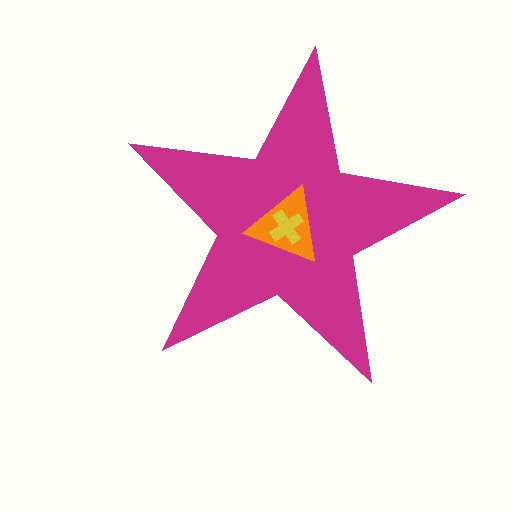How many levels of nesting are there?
3.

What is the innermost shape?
The yellow cross.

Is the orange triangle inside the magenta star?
Yes.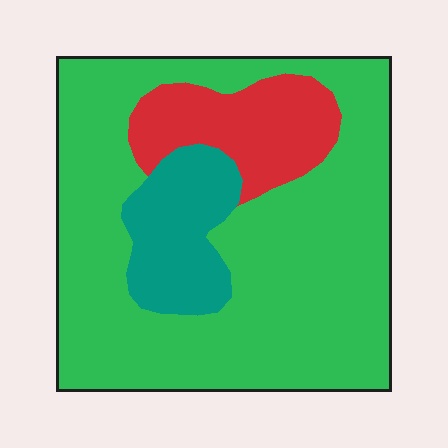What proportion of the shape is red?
Red takes up about one sixth (1/6) of the shape.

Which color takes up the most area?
Green, at roughly 70%.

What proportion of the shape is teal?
Teal takes up about one eighth (1/8) of the shape.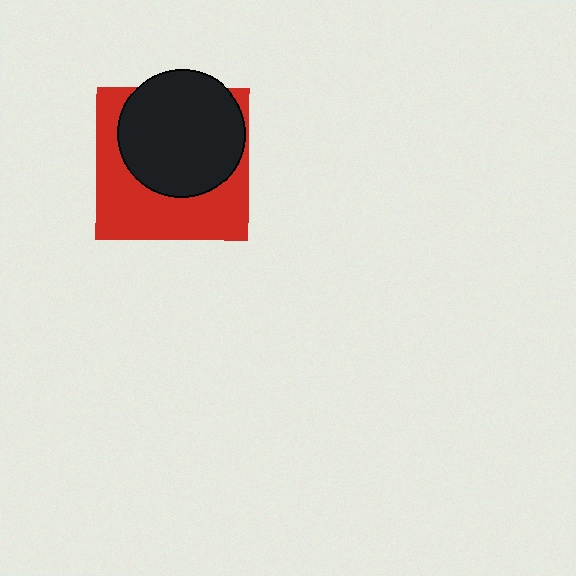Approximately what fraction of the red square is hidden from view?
Roughly 51% of the red square is hidden behind the black circle.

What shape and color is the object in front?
The object in front is a black circle.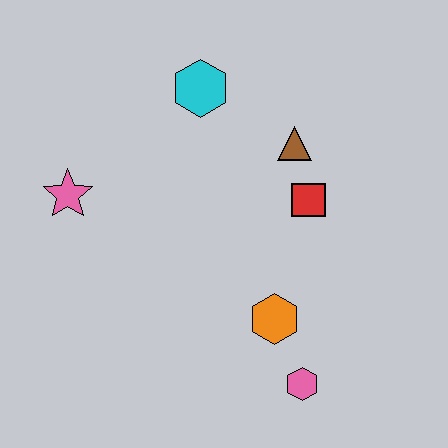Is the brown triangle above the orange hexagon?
Yes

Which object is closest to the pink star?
The cyan hexagon is closest to the pink star.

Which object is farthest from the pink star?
The pink hexagon is farthest from the pink star.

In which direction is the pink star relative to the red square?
The pink star is to the left of the red square.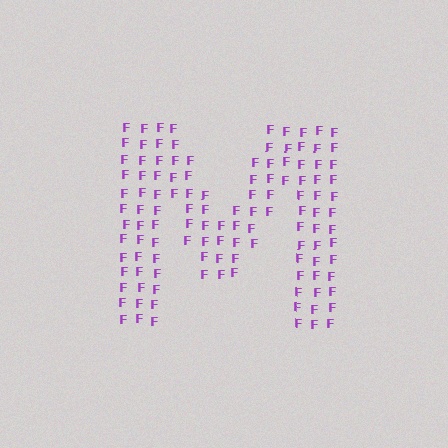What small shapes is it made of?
It is made of small letter F's.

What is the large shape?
The large shape is the letter M.